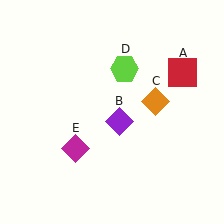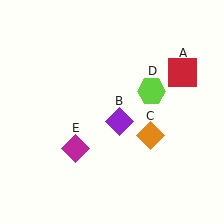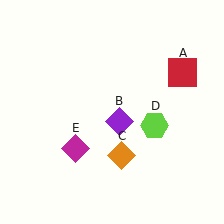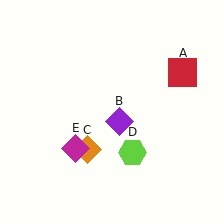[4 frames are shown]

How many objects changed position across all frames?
2 objects changed position: orange diamond (object C), lime hexagon (object D).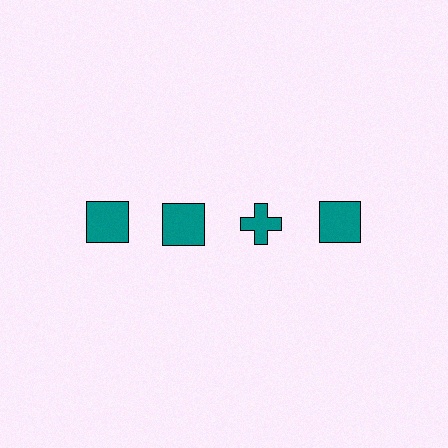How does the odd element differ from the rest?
It has a different shape: cross instead of square.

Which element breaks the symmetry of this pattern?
The teal cross in the top row, center column breaks the symmetry. All other shapes are teal squares.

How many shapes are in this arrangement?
There are 4 shapes arranged in a grid pattern.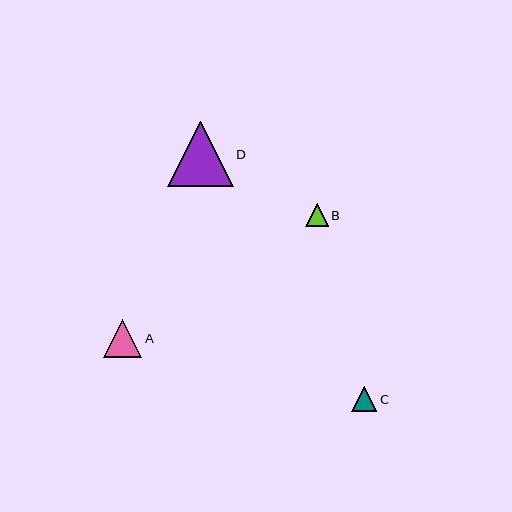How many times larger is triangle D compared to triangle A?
Triangle D is approximately 1.7 times the size of triangle A.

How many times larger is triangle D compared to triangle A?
Triangle D is approximately 1.7 times the size of triangle A.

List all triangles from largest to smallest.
From largest to smallest: D, A, C, B.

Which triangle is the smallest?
Triangle B is the smallest with a size of approximately 23 pixels.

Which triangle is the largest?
Triangle D is the largest with a size of approximately 66 pixels.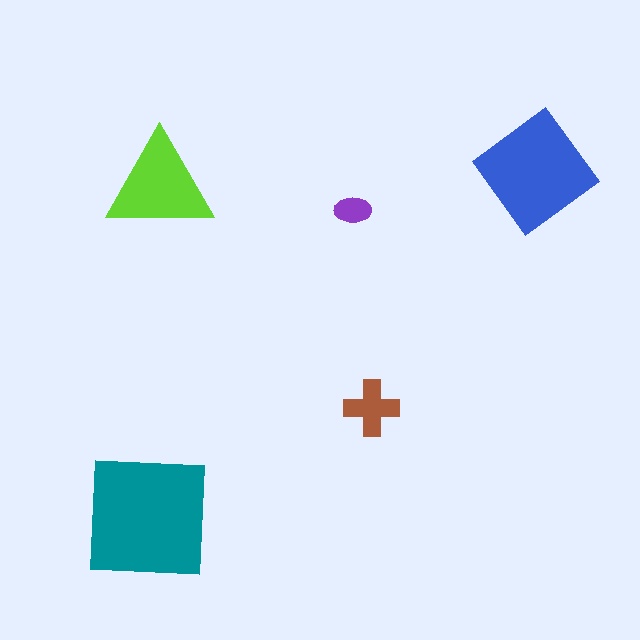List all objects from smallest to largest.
The purple ellipse, the brown cross, the lime triangle, the blue diamond, the teal square.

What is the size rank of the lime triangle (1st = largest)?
3rd.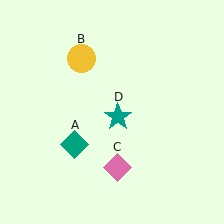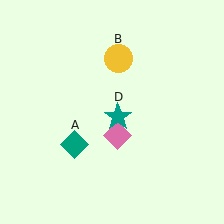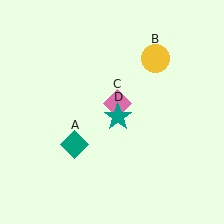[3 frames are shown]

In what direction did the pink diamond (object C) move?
The pink diamond (object C) moved up.